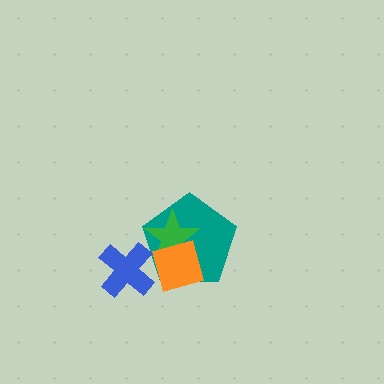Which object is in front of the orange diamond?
The blue cross is in front of the orange diamond.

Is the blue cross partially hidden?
No, no other shape covers it.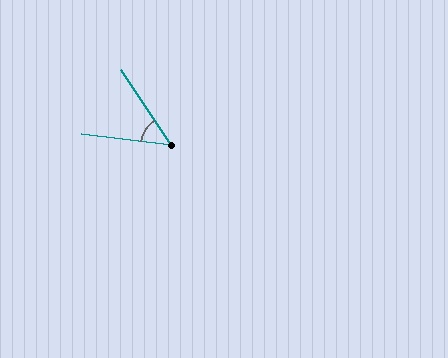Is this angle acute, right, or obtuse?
It is acute.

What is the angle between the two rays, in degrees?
Approximately 50 degrees.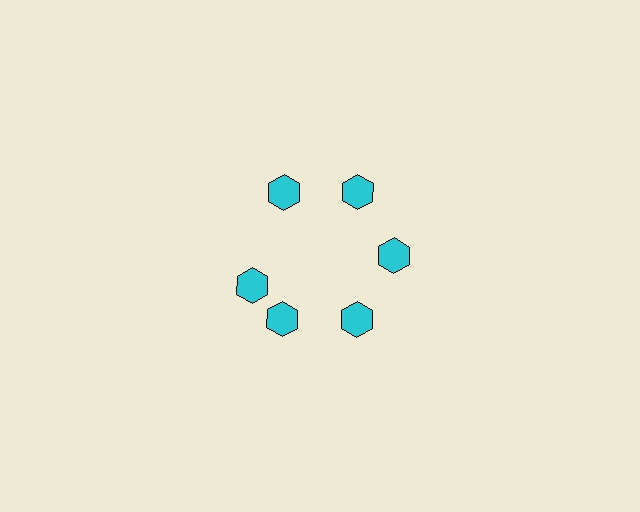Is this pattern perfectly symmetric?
No. The 6 cyan hexagons are arranged in a ring, but one element near the 9 o'clock position is rotated out of alignment along the ring, breaking the 6-fold rotational symmetry.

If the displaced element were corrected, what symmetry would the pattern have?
It would have 6-fold rotational symmetry — the pattern would map onto itself every 60 degrees.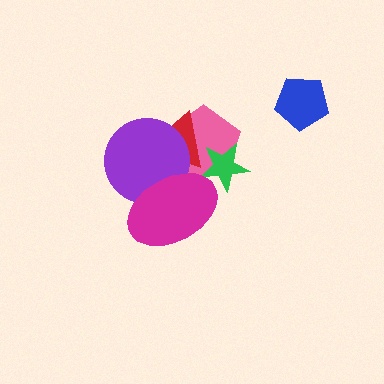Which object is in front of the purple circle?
The magenta ellipse is in front of the purple circle.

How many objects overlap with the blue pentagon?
0 objects overlap with the blue pentagon.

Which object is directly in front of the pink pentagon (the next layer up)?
The red triangle is directly in front of the pink pentagon.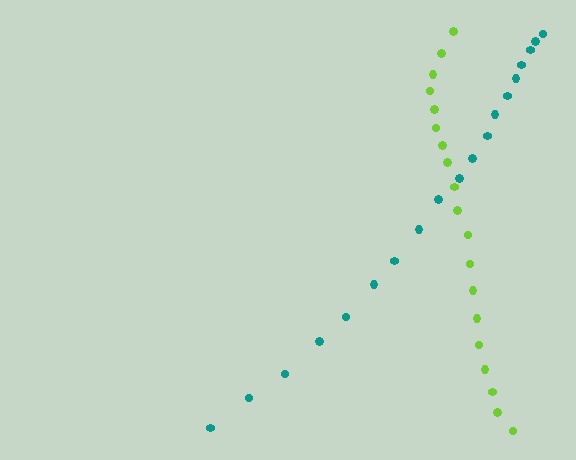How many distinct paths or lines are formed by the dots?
There are 2 distinct paths.